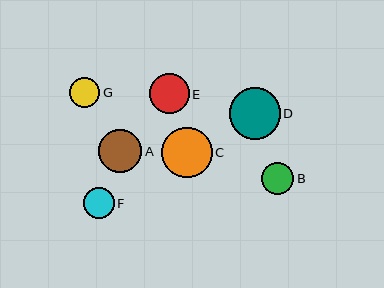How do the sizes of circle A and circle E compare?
Circle A and circle E are approximately the same size.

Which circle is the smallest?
Circle G is the smallest with a size of approximately 30 pixels.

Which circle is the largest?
Circle D is the largest with a size of approximately 51 pixels.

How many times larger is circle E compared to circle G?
Circle E is approximately 1.3 times the size of circle G.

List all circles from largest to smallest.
From largest to smallest: D, C, A, E, B, F, G.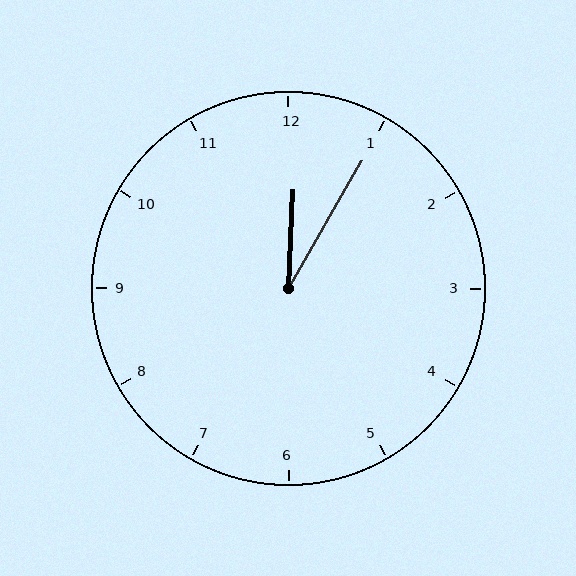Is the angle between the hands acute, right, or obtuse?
It is acute.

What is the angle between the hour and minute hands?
Approximately 28 degrees.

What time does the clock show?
12:05.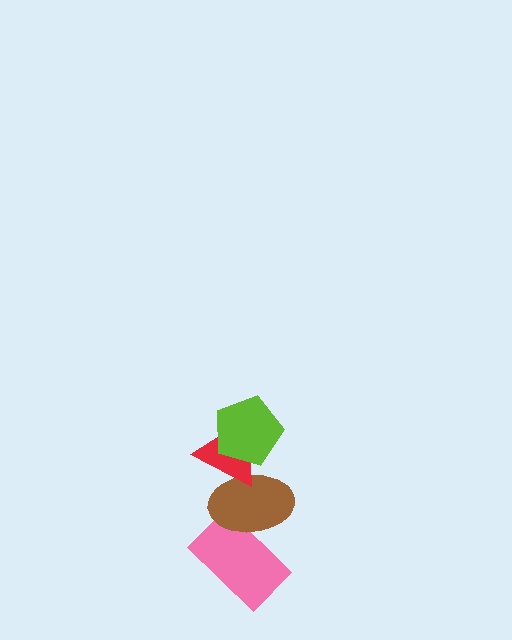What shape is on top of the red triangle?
The lime pentagon is on top of the red triangle.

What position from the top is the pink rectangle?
The pink rectangle is 4th from the top.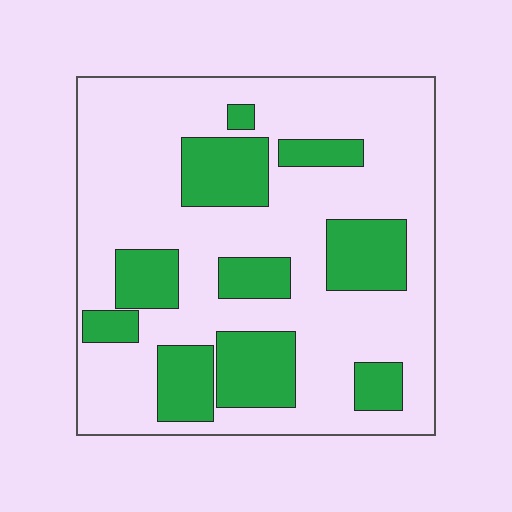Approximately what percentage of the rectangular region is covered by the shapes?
Approximately 30%.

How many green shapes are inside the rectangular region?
10.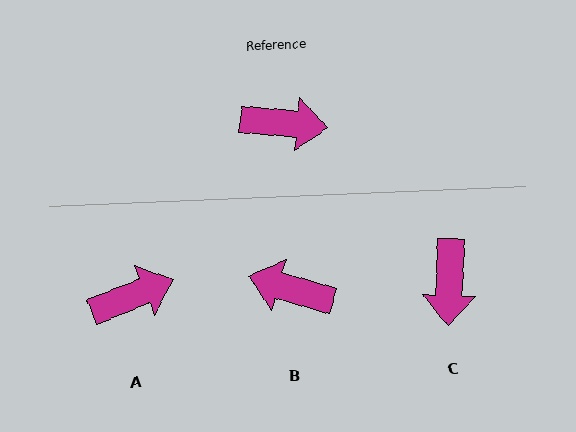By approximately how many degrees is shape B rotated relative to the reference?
Approximately 169 degrees counter-clockwise.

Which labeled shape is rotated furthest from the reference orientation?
B, about 169 degrees away.